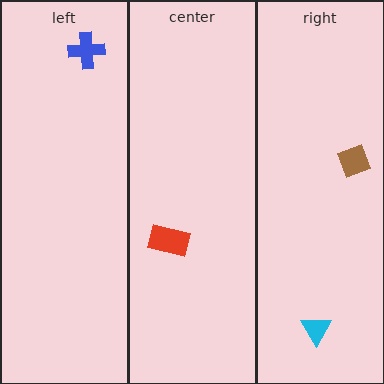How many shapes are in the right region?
2.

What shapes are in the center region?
The red rectangle.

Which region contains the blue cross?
The left region.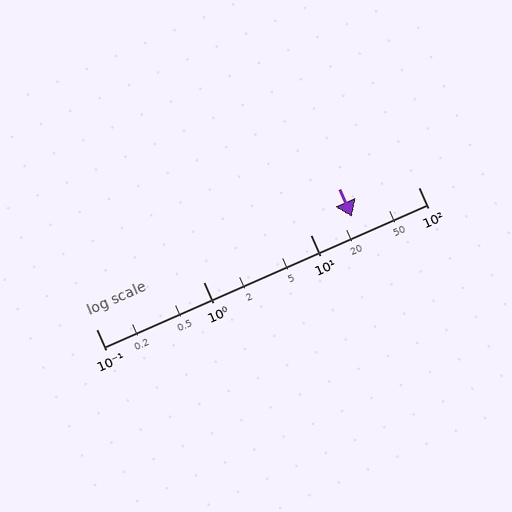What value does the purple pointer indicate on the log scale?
The pointer indicates approximately 24.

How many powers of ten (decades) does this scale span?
The scale spans 3 decades, from 0.1 to 100.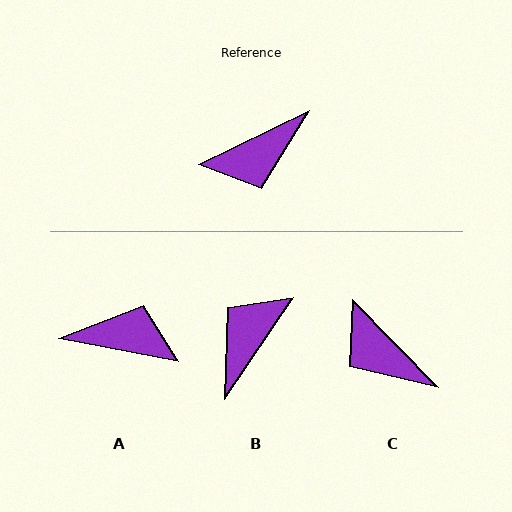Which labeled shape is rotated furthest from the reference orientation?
B, about 150 degrees away.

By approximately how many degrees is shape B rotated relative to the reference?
Approximately 150 degrees clockwise.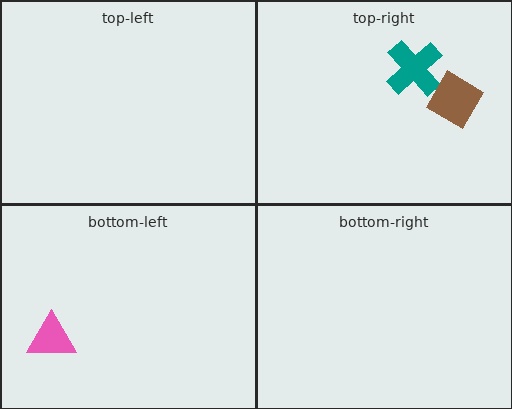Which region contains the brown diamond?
The top-right region.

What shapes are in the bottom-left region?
The pink triangle.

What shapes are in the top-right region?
The teal cross, the brown diamond.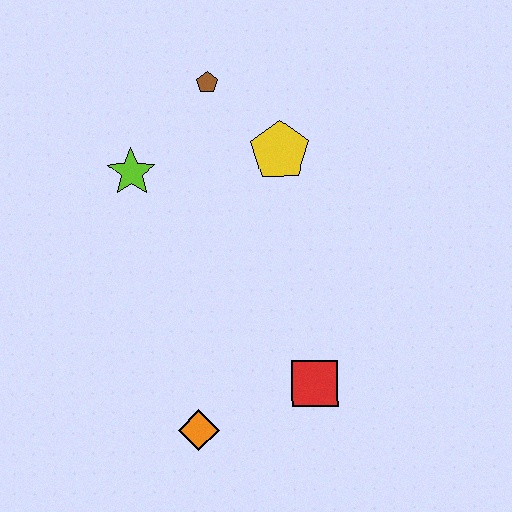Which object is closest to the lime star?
The brown pentagon is closest to the lime star.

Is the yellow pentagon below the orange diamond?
No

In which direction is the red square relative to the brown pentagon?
The red square is below the brown pentagon.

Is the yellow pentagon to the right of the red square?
No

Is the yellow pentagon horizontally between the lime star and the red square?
Yes